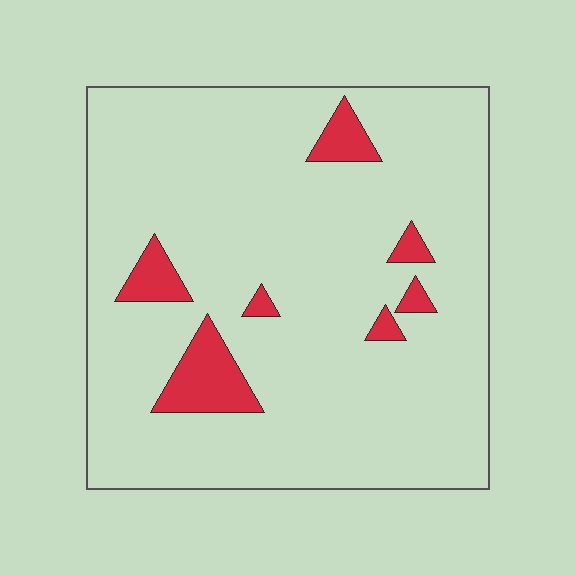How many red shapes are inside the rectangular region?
7.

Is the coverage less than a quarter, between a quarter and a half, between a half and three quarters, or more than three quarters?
Less than a quarter.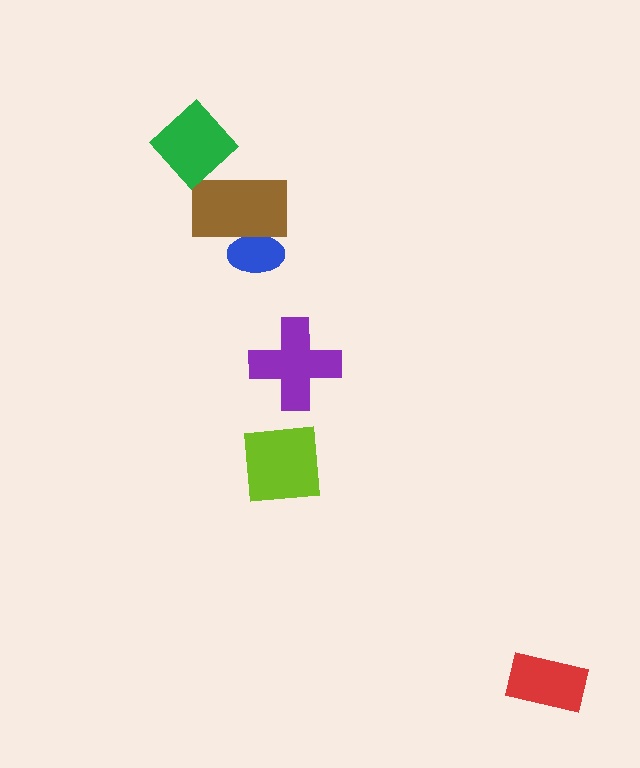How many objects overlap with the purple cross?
0 objects overlap with the purple cross.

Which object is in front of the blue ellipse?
The brown rectangle is in front of the blue ellipse.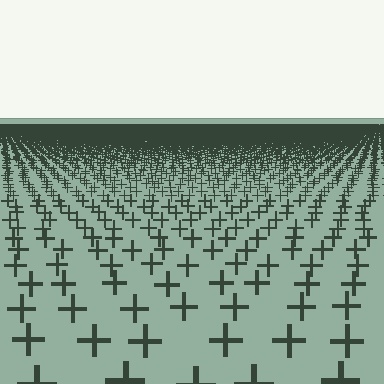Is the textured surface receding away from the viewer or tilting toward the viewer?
The surface is receding away from the viewer. Texture elements get smaller and denser toward the top.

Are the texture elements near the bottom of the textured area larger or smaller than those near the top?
Larger. Near the bottom, elements are closer to the viewer and appear at a bigger on-screen size.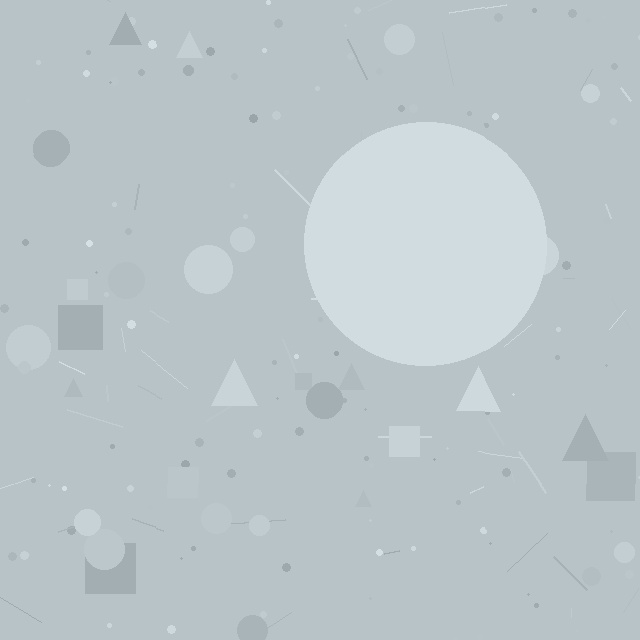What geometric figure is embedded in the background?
A circle is embedded in the background.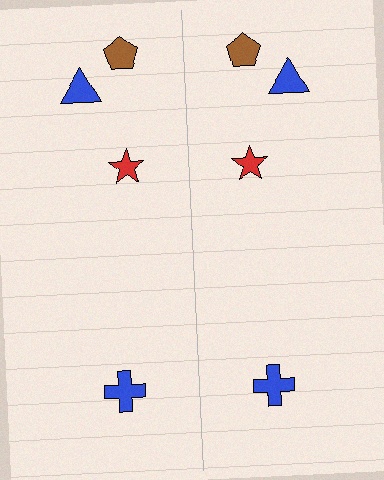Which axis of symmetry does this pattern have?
The pattern has a vertical axis of symmetry running through the center of the image.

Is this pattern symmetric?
Yes, this pattern has bilateral (reflection) symmetry.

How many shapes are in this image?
There are 8 shapes in this image.